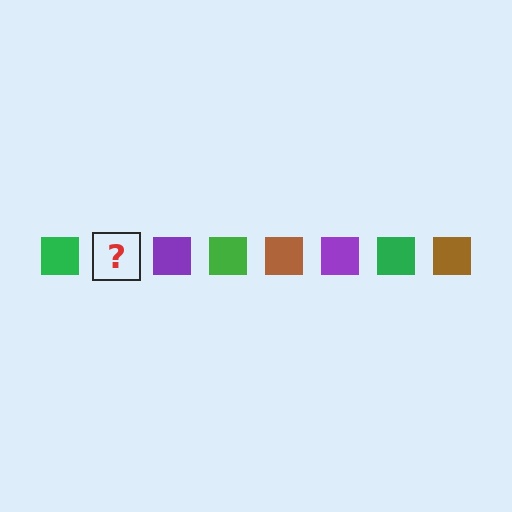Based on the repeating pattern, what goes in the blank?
The blank should be a brown square.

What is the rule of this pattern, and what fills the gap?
The rule is that the pattern cycles through green, brown, purple squares. The gap should be filled with a brown square.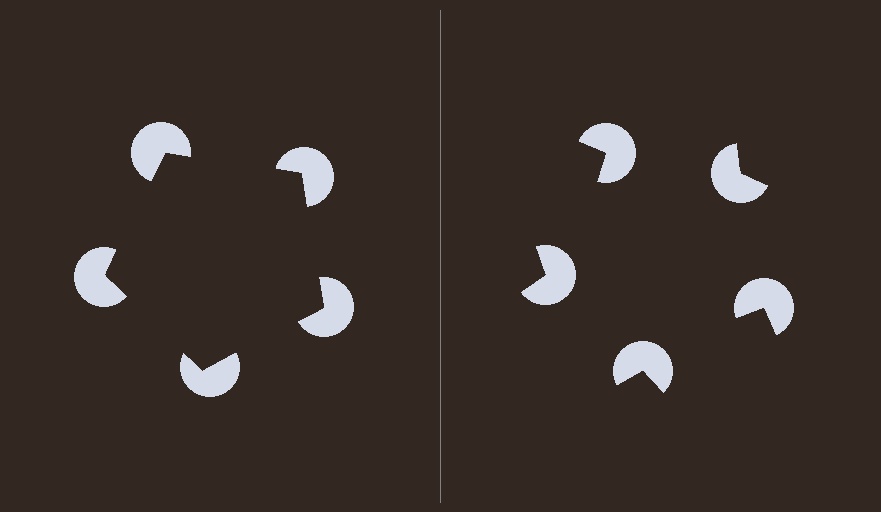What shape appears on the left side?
An illusory pentagon.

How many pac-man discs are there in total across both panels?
10 — 5 on each side.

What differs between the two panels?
The pac-man discs are positioned identically on both sides; only the wedge orientations differ. On the left they align to a pentagon; on the right they are misaligned.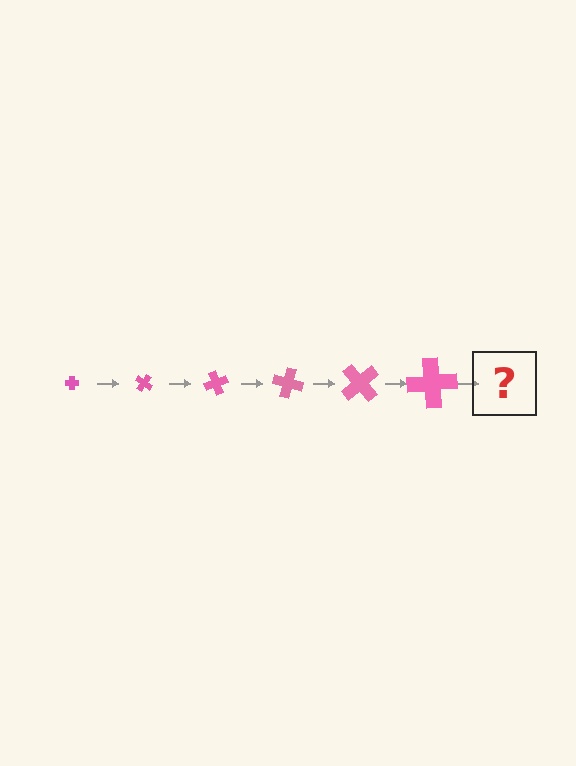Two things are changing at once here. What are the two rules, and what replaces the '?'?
The two rules are that the cross grows larger each step and it rotates 35 degrees each step. The '?' should be a cross, larger than the previous one and rotated 210 degrees from the start.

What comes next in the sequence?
The next element should be a cross, larger than the previous one and rotated 210 degrees from the start.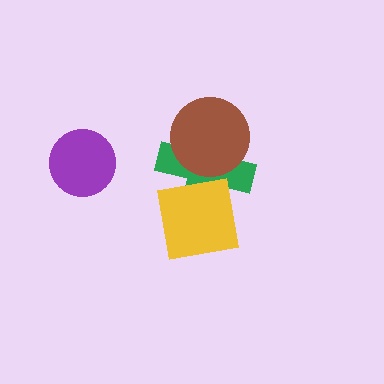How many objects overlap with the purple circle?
0 objects overlap with the purple circle.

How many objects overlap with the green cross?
2 objects overlap with the green cross.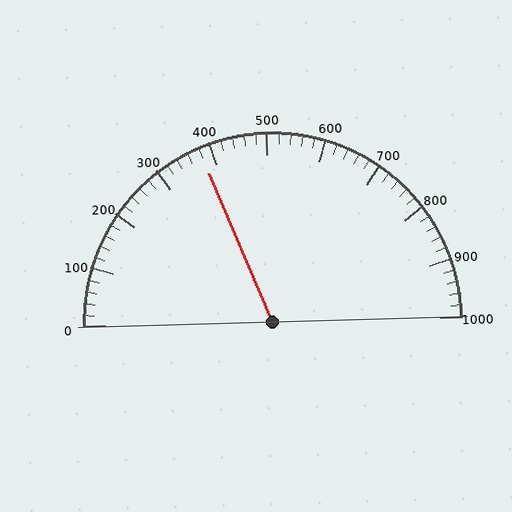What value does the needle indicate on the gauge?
The needle indicates approximately 380.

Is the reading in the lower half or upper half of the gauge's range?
The reading is in the lower half of the range (0 to 1000).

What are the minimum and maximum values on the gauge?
The gauge ranges from 0 to 1000.